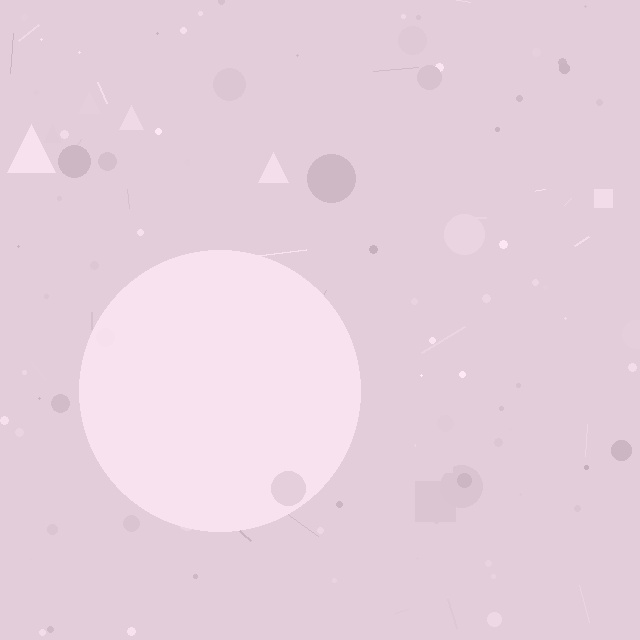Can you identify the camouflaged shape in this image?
The camouflaged shape is a circle.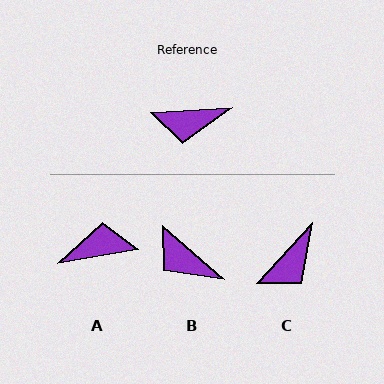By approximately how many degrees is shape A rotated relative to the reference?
Approximately 173 degrees clockwise.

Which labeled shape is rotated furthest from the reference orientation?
A, about 173 degrees away.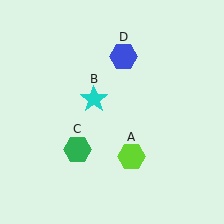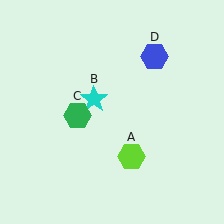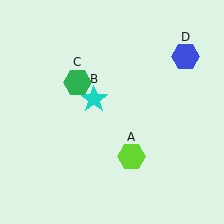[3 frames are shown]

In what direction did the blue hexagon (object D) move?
The blue hexagon (object D) moved right.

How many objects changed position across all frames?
2 objects changed position: green hexagon (object C), blue hexagon (object D).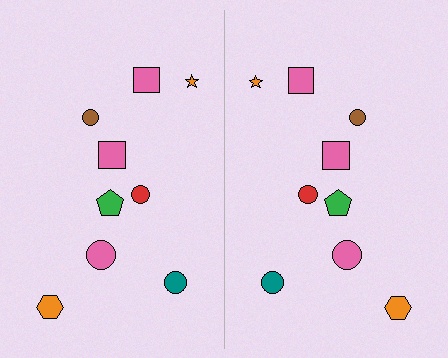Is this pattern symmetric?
Yes, this pattern has bilateral (reflection) symmetry.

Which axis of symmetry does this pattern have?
The pattern has a vertical axis of symmetry running through the center of the image.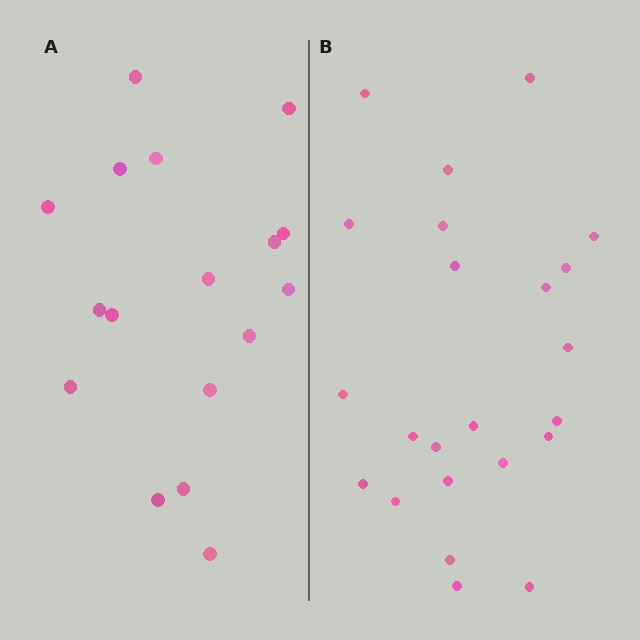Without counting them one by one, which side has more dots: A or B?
Region B (the right region) has more dots.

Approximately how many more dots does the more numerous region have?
Region B has about 6 more dots than region A.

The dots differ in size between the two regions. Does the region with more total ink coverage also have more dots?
No. Region A has more total ink coverage because its dots are larger, but region B actually contains more individual dots. Total area can be misleading — the number of items is what matters here.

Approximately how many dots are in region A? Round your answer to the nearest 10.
About 20 dots. (The exact count is 17, which rounds to 20.)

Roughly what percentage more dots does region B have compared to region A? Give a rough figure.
About 35% more.